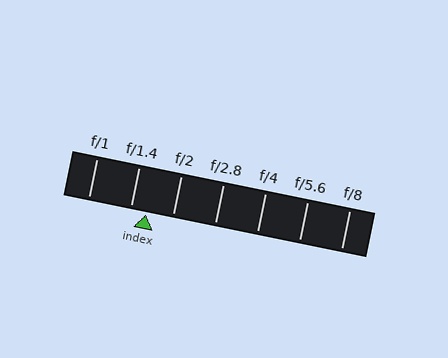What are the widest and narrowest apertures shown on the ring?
The widest aperture shown is f/1 and the narrowest is f/8.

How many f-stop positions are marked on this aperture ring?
There are 7 f-stop positions marked.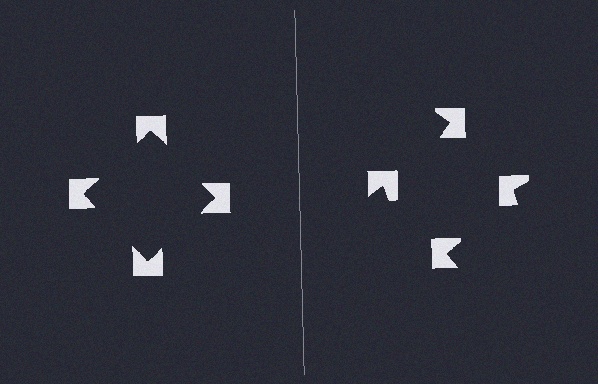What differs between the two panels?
The notched squares are positioned identically on both sides; only the wedge orientations differ. On the left they align to a square; on the right they are misaligned.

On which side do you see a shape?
An illusory square appears on the left side. On the right side the wedge cuts are rotated, so no coherent shape forms.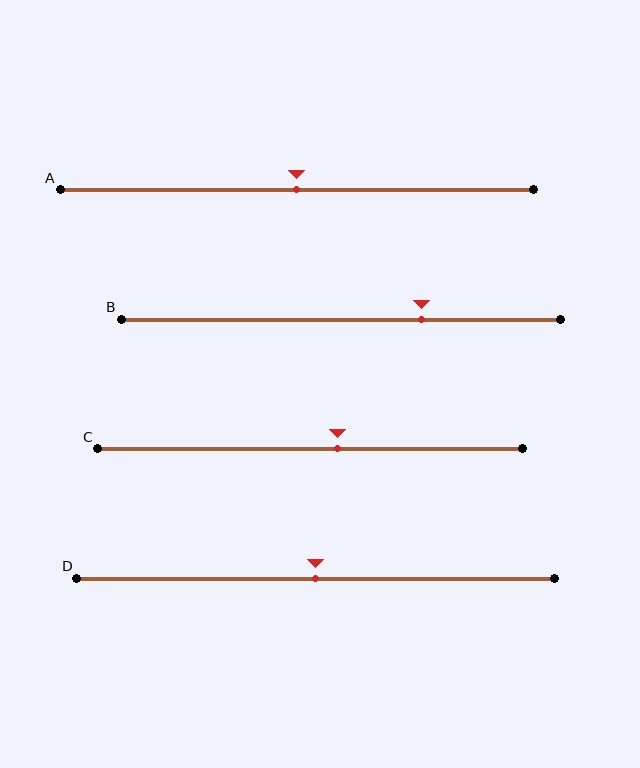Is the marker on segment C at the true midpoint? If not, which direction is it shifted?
No, the marker on segment C is shifted to the right by about 6% of the segment length.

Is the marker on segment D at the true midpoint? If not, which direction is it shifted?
Yes, the marker on segment D is at the true midpoint.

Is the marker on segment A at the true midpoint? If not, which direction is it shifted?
Yes, the marker on segment A is at the true midpoint.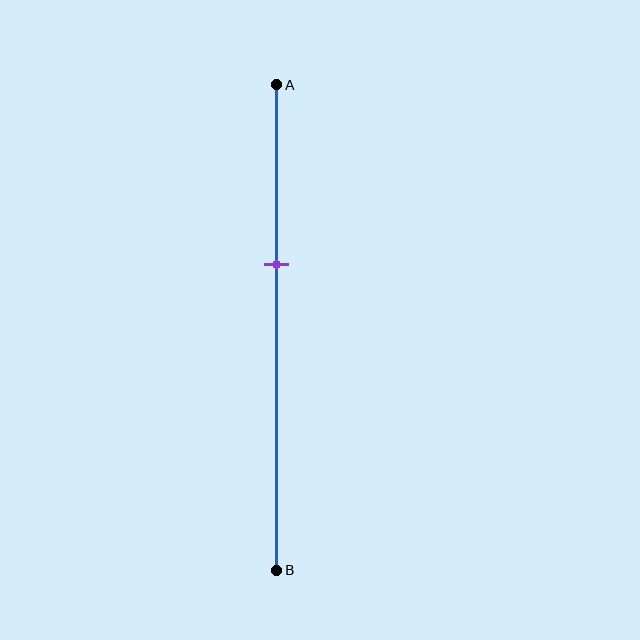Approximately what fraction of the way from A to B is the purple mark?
The purple mark is approximately 35% of the way from A to B.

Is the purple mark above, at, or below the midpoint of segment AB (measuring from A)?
The purple mark is above the midpoint of segment AB.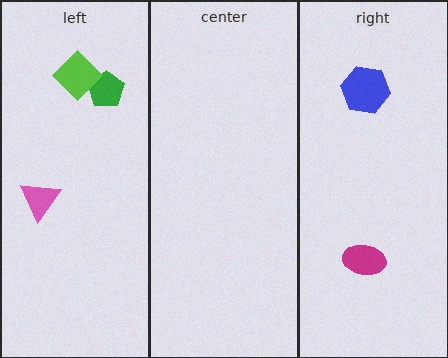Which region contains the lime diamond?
The left region.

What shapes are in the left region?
The green pentagon, the pink triangle, the lime diamond.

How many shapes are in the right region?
2.